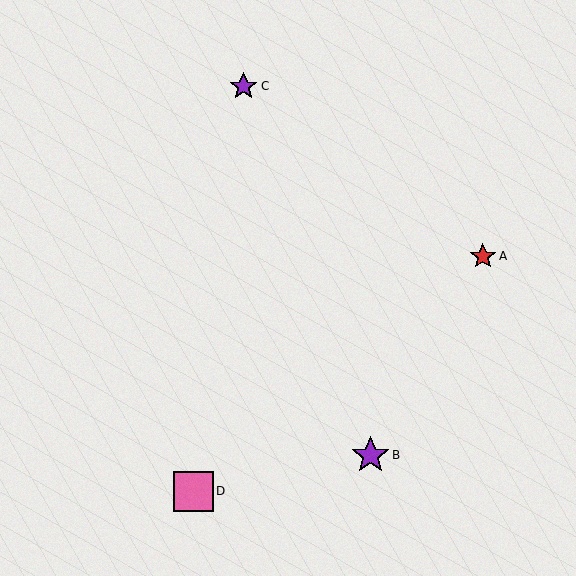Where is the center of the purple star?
The center of the purple star is at (370, 455).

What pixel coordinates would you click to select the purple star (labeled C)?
Click at (244, 87) to select the purple star C.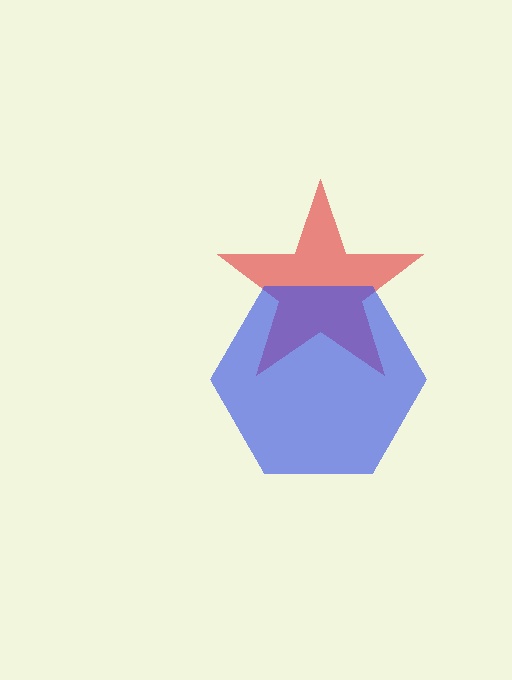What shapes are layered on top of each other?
The layered shapes are: a red star, a blue hexagon.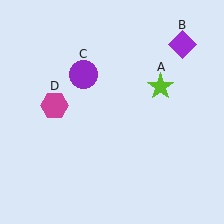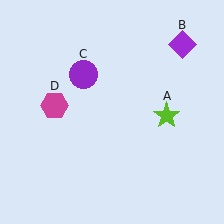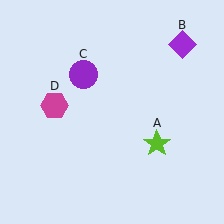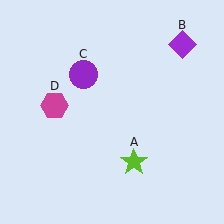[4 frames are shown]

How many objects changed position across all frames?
1 object changed position: lime star (object A).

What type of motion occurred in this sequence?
The lime star (object A) rotated clockwise around the center of the scene.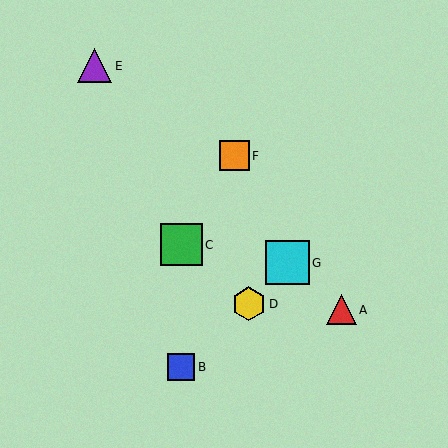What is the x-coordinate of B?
Object B is at x≈181.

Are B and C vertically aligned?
Yes, both are at x≈181.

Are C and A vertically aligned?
No, C is at x≈181 and A is at x≈341.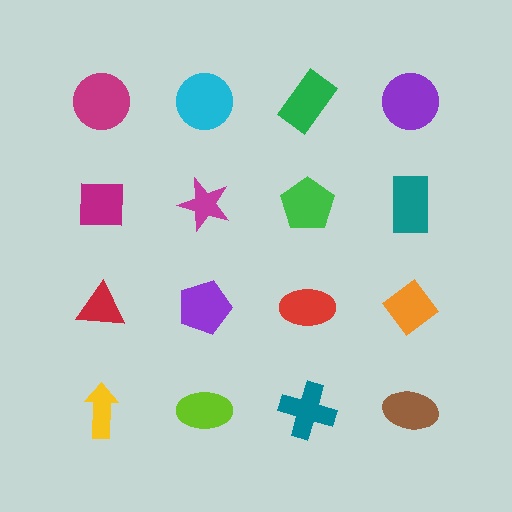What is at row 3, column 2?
A purple pentagon.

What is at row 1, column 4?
A purple circle.